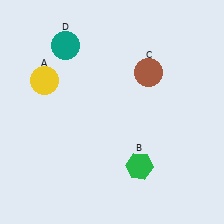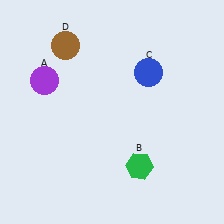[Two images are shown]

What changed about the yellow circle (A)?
In Image 1, A is yellow. In Image 2, it changed to purple.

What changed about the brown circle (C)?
In Image 1, C is brown. In Image 2, it changed to blue.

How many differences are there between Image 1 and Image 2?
There are 3 differences between the two images.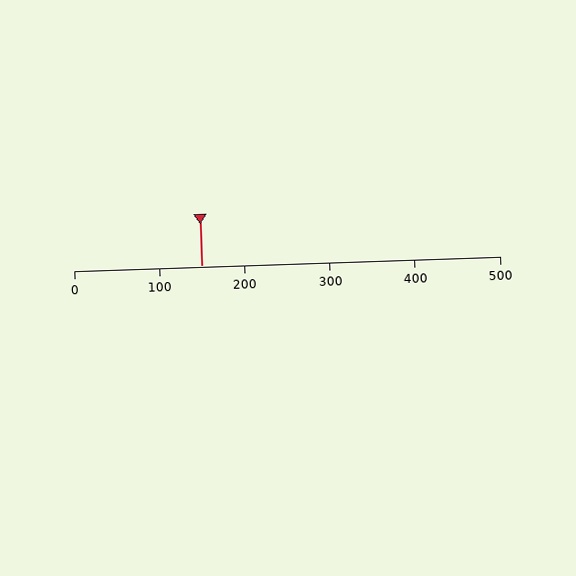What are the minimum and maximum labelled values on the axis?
The axis runs from 0 to 500.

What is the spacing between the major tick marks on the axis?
The major ticks are spaced 100 apart.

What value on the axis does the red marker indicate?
The marker indicates approximately 150.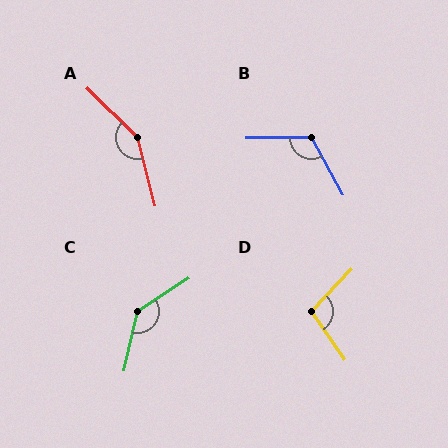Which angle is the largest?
A, at approximately 149 degrees.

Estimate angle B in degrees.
Approximately 118 degrees.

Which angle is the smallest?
D, at approximately 101 degrees.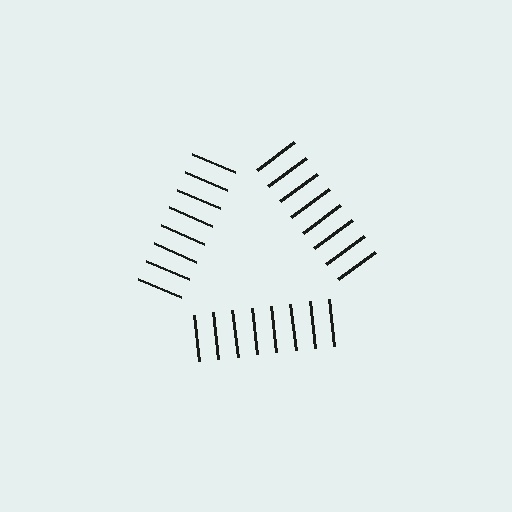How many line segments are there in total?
24 — 8 along each of the 3 edges.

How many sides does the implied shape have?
3 sides — the line-ends trace a triangle.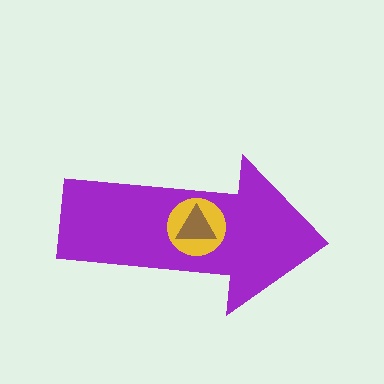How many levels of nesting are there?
3.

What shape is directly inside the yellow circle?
The brown triangle.